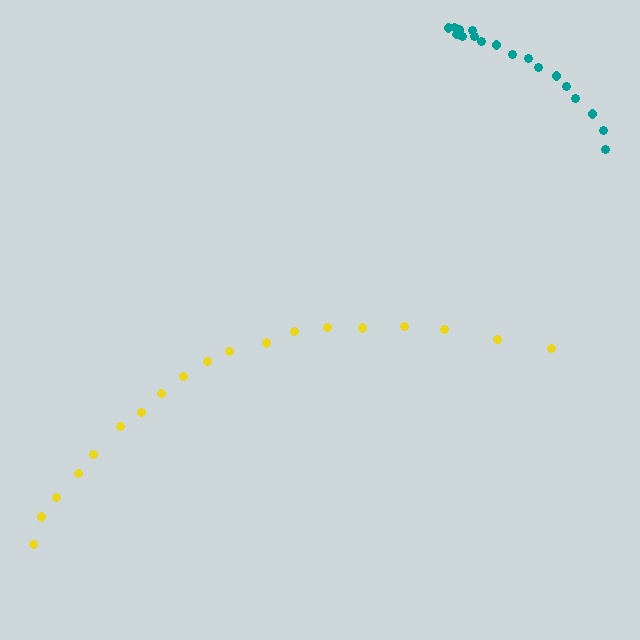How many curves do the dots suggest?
There are 2 distinct paths.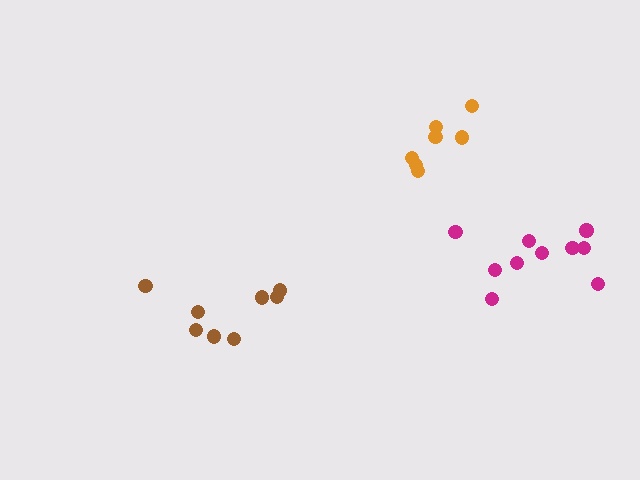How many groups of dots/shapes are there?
There are 3 groups.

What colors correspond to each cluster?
The clusters are colored: magenta, orange, brown.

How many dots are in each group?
Group 1: 10 dots, Group 2: 7 dots, Group 3: 8 dots (25 total).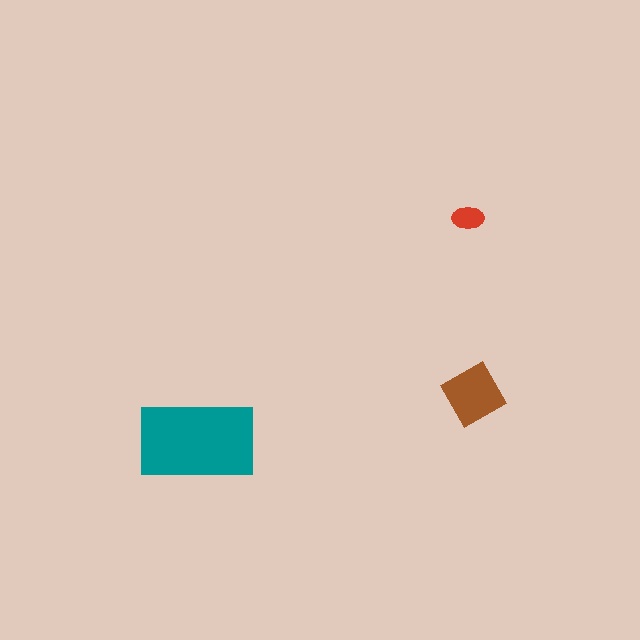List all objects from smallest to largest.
The red ellipse, the brown diamond, the teal rectangle.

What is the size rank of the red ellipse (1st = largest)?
3rd.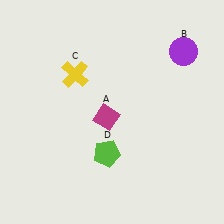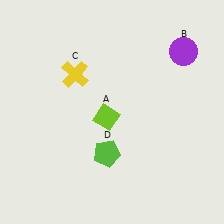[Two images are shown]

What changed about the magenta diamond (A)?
In Image 1, A is magenta. In Image 2, it changed to lime.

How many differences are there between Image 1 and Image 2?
There is 1 difference between the two images.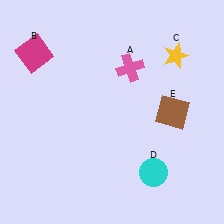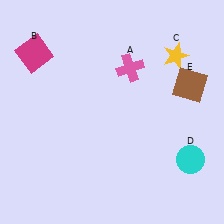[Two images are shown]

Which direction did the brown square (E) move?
The brown square (E) moved up.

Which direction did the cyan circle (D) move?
The cyan circle (D) moved right.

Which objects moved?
The objects that moved are: the cyan circle (D), the brown square (E).